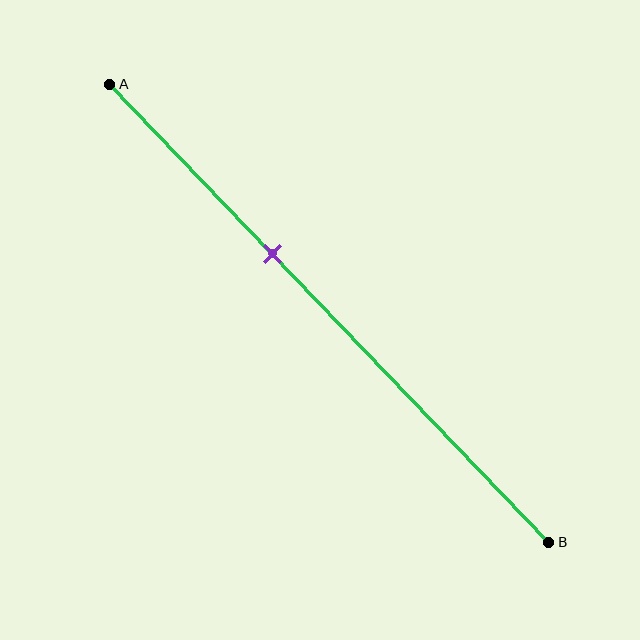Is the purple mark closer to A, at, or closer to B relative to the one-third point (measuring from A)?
The purple mark is closer to point B than the one-third point of segment AB.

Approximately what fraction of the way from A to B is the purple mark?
The purple mark is approximately 35% of the way from A to B.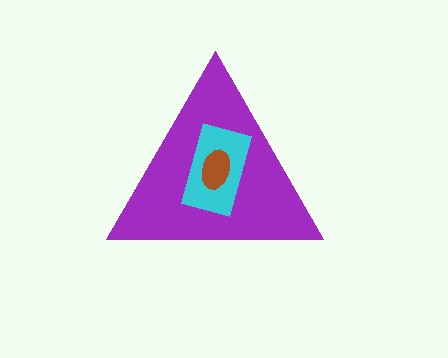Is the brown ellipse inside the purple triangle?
Yes.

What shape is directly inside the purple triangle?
The cyan rectangle.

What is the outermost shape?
The purple triangle.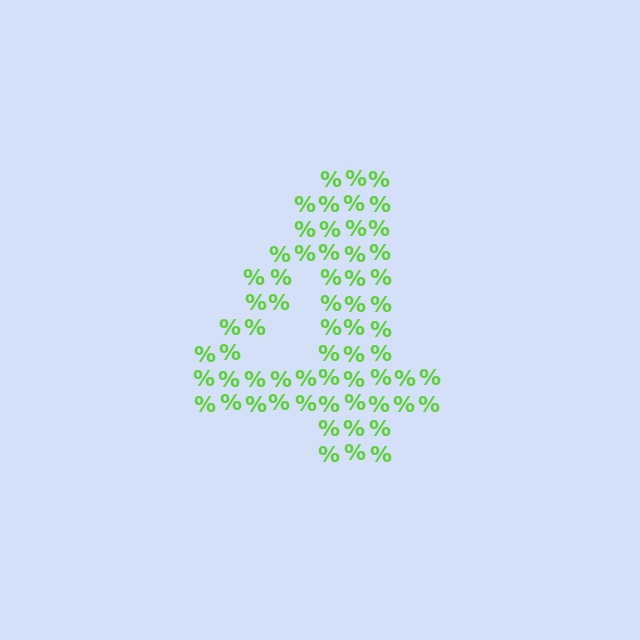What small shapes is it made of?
It is made of small percent signs.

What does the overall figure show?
The overall figure shows the digit 4.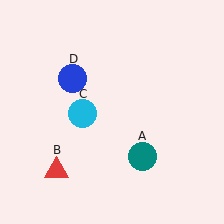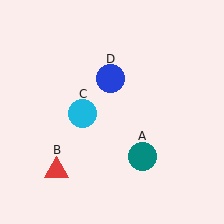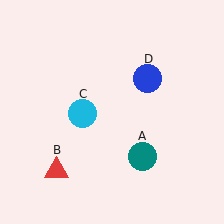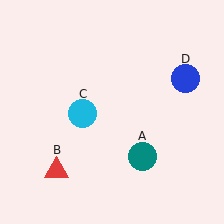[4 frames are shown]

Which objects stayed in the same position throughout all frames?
Teal circle (object A) and red triangle (object B) and cyan circle (object C) remained stationary.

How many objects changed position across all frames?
1 object changed position: blue circle (object D).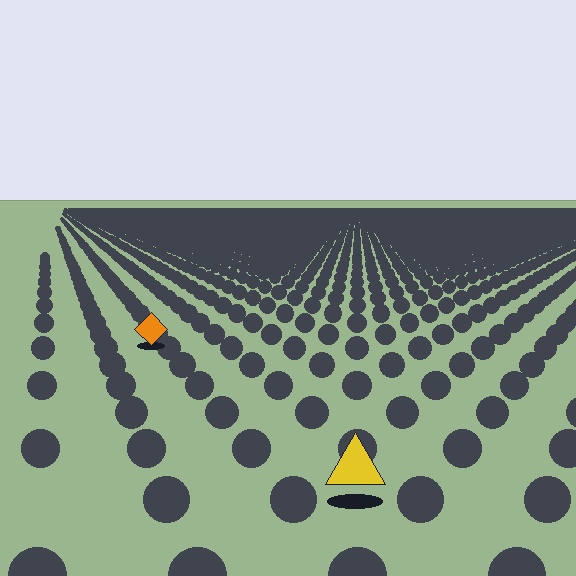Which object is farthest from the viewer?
The orange diamond is farthest from the viewer. It appears smaller and the ground texture around it is denser.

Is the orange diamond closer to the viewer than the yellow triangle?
No. The yellow triangle is closer — you can tell from the texture gradient: the ground texture is coarser near it.